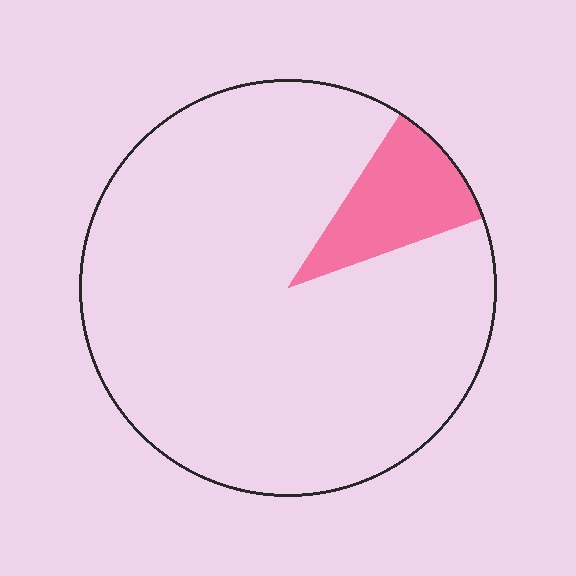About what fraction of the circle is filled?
About one tenth (1/10).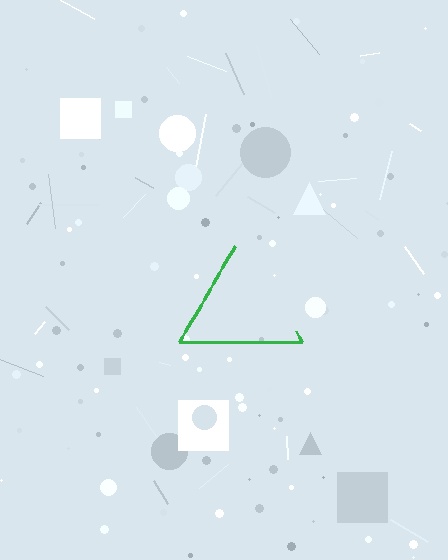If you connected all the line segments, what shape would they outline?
They would outline a triangle.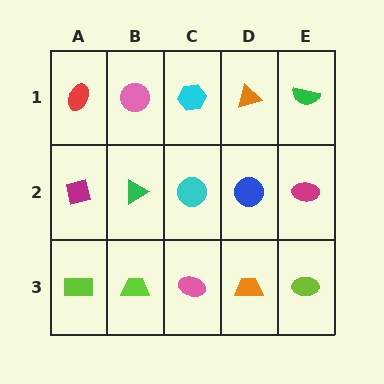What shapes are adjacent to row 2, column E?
A green semicircle (row 1, column E), a lime ellipse (row 3, column E), a blue circle (row 2, column D).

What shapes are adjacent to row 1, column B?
A green triangle (row 2, column B), a red ellipse (row 1, column A), a cyan hexagon (row 1, column C).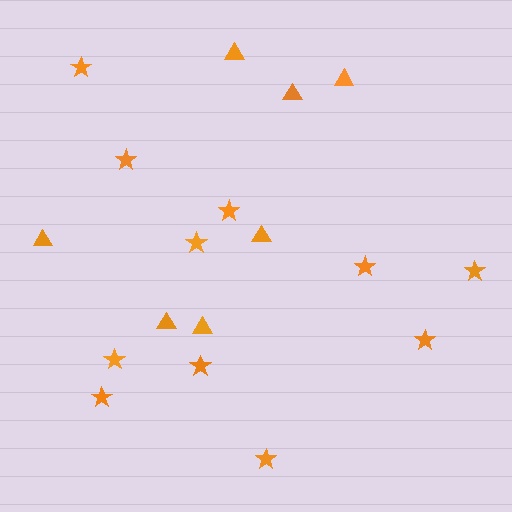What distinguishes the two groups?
There are 2 groups: one group of stars (11) and one group of triangles (7).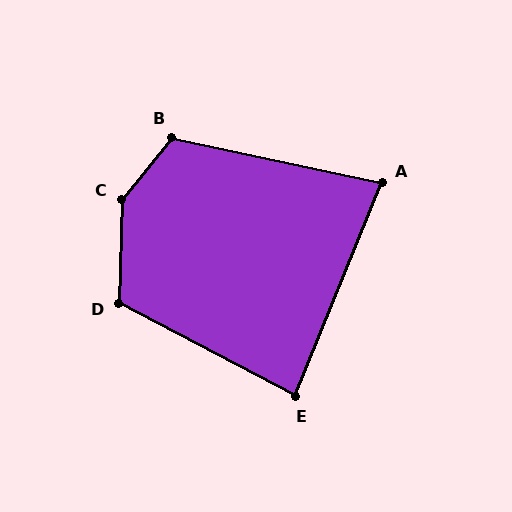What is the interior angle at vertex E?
Approximately 84 degrees (acute).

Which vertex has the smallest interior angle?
A, at approximately 80 degrees.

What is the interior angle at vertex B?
Approximately 116 degrees (obtuse).